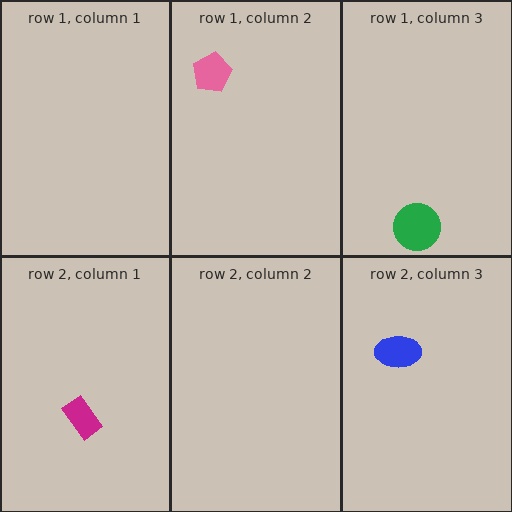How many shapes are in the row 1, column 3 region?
1.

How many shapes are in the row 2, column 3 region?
1.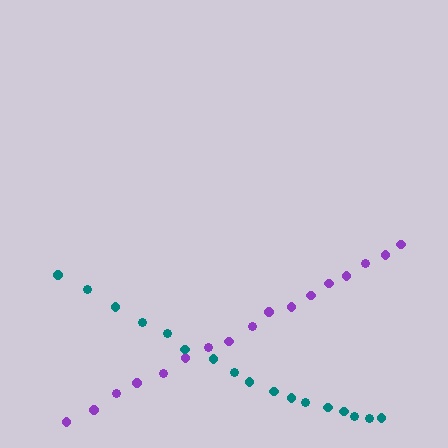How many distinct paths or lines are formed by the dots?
There are 2 distinct paths.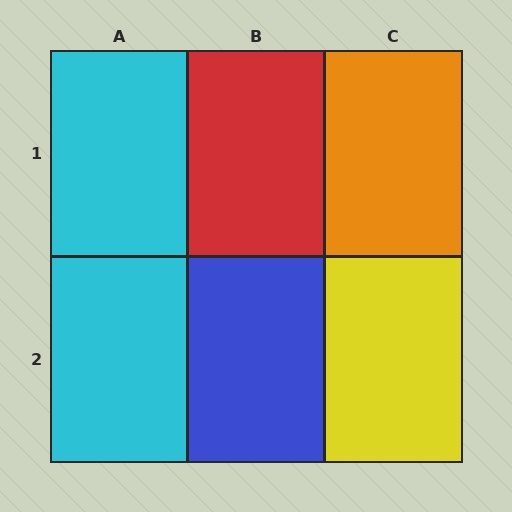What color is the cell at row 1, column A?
Cyan.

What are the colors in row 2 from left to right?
Cyan, blue, yellow.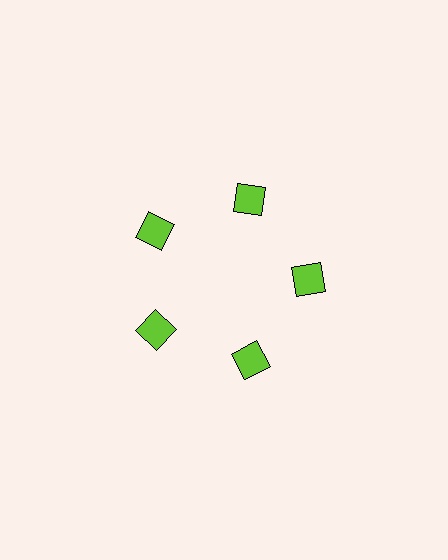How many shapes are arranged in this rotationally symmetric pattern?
There are 5 shapes, arranged in 5 groups of 1.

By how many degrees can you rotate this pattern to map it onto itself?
The pattern maps onto itself every 72 degrees of rotation.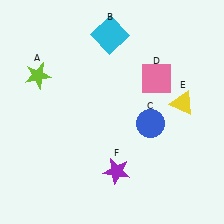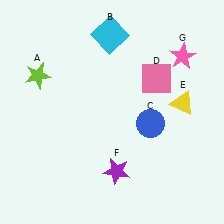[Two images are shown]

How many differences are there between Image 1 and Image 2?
There is 1 difference between the two images.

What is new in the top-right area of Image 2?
A pink star (G) was added in the top-right area of Image 2.